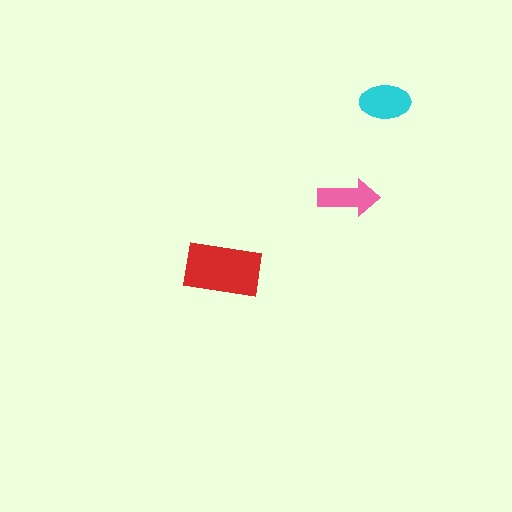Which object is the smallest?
The pink arrow.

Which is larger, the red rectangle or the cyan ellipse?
The red rectangle.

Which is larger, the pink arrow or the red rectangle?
The red rectangle.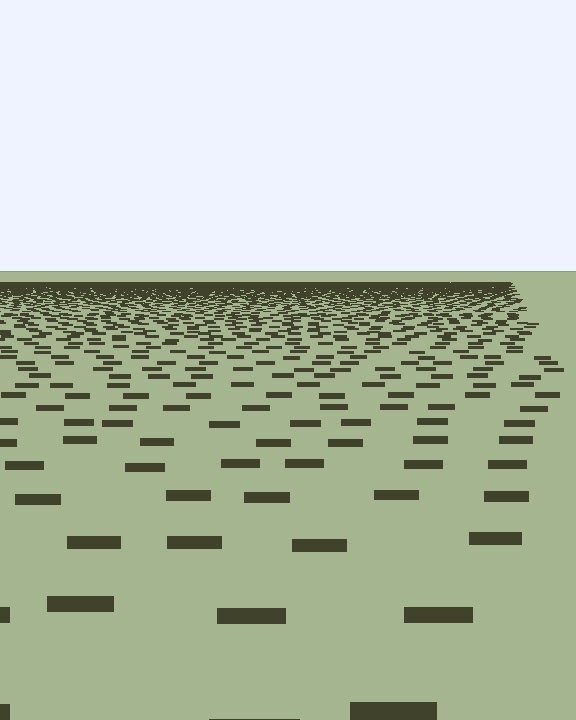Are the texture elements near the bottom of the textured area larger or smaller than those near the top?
Larger. Near the bottom, elements are closer to the viewer and appear at a bigger on-screen size.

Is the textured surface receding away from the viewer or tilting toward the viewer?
The surface is receding away from the viewer. Texture elements get smaller and denser toward the top.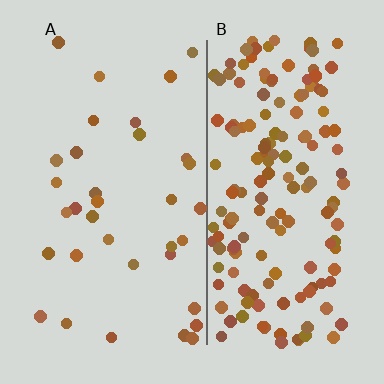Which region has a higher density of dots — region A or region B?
B (the right).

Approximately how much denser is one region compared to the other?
Approximately 4.8× — region B over region A.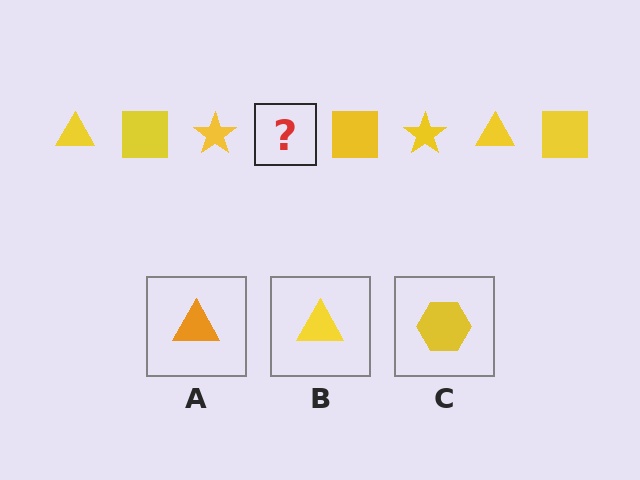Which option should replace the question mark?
Option B.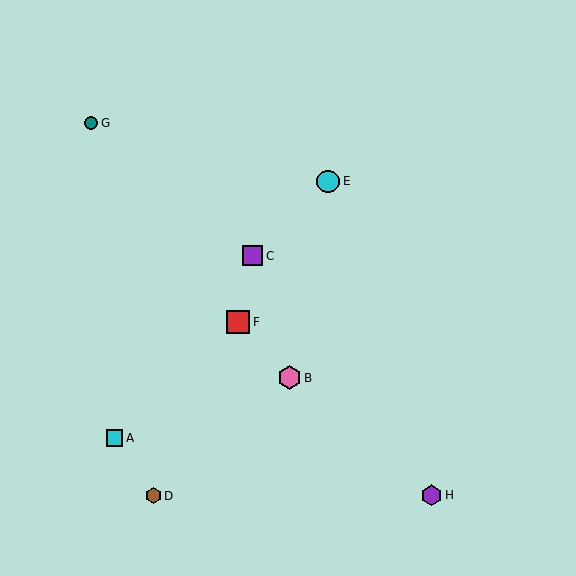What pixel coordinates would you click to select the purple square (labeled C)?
Click at (253, 256) to select the purple square C.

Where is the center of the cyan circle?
The center of the cyan circle is at (328, 181).